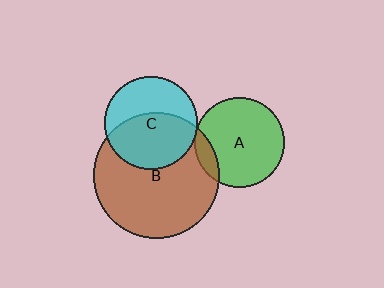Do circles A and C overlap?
Yes.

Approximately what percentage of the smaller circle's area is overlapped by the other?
Approximately 5%.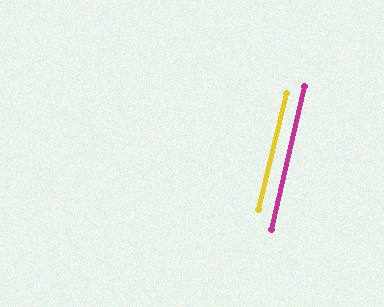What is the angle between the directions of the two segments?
Approximately 1 degree.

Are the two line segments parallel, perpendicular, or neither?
Parallel — their directions differ by only 0.7°.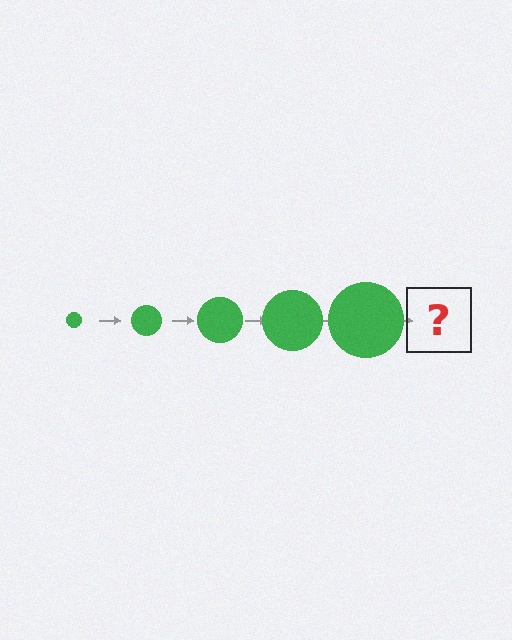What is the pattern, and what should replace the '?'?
The pattern is that the circle gets progressively larger each step. The '?' should be a green circle, larger than the previous one.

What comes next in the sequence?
The next element should be a green circle, larger than the previous one.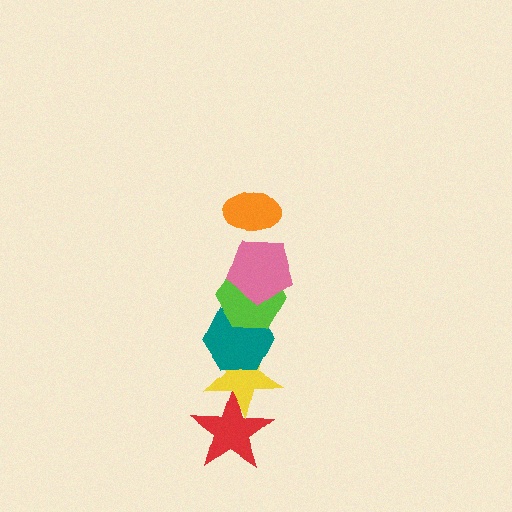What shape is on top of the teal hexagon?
The lime hexagon is on top of the teal hexagon.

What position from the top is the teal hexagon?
The teal hexagon is 4th from the top.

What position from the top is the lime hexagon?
The lime hexagon is 3rd from the top.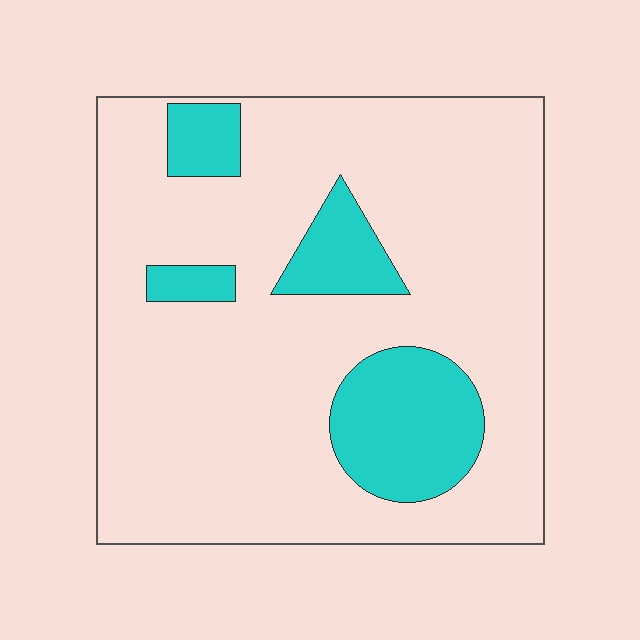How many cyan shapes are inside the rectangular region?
4.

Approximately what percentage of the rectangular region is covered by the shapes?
Approximately 20%.